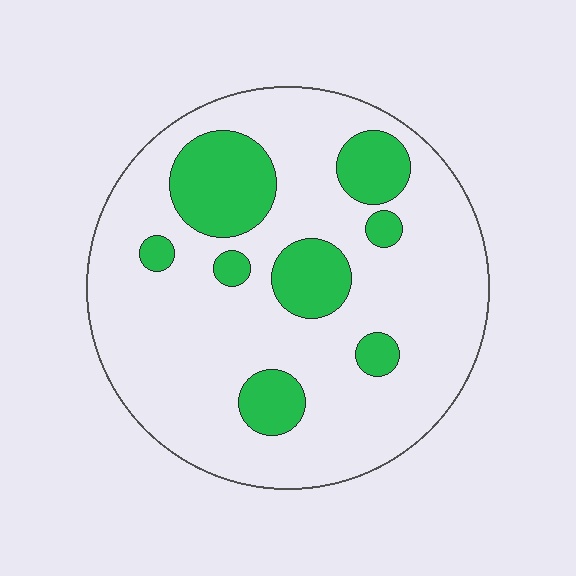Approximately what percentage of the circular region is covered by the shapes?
Approximately 20%.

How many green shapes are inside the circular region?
8.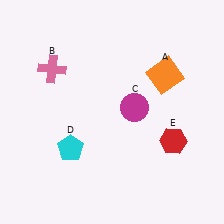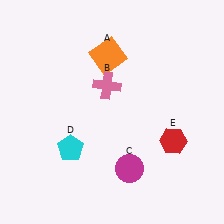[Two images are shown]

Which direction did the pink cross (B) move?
The pink cross (B) moved right.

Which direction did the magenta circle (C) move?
The magenta circle (C) moved down.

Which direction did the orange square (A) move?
The orange square (A) moved left.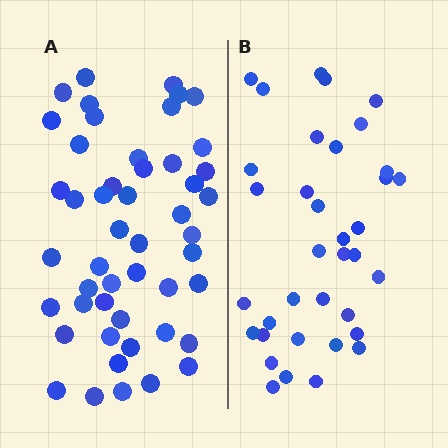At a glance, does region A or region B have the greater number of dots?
Region A (the left region) has more dots.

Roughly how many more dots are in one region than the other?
Region A has approximately 15 more dots than region B.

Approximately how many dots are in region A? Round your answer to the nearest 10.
About 50 dots. (The exact count is 49, which rounds to 50.)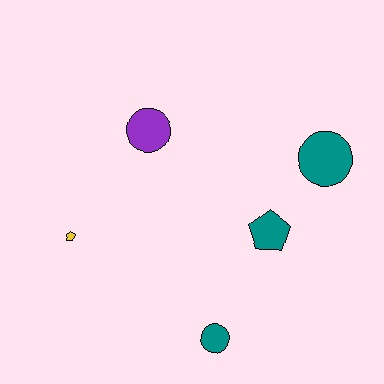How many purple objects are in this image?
There is 1 purple object.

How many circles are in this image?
There are 3 circles.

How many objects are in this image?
There are 5 objects.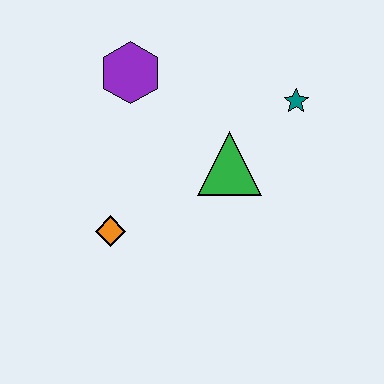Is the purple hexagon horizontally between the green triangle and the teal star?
No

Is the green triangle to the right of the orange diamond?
Yes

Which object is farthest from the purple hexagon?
The teal star is farthest from the purple hexagon.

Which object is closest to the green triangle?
The teal star is closest to the green triangle.